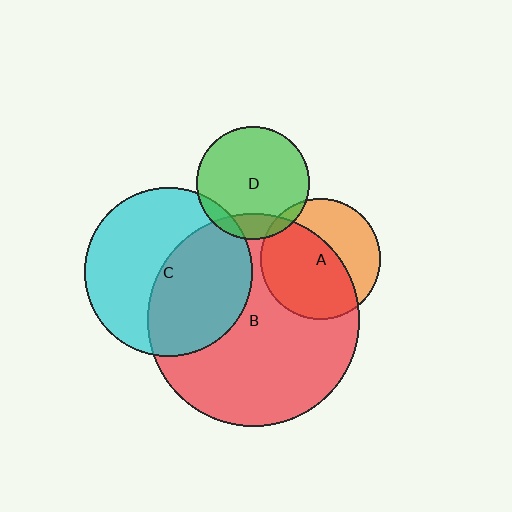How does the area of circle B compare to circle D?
Approximately 3.5 times.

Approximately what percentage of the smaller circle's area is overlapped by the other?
Approximately 10%.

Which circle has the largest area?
Circle B (red).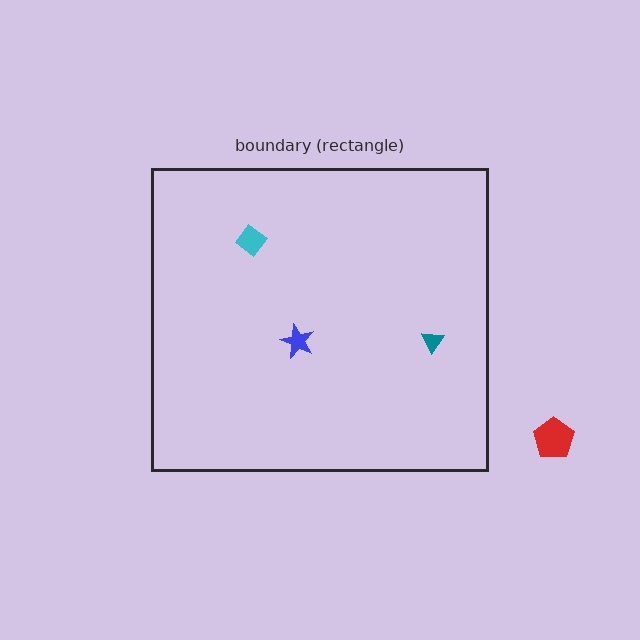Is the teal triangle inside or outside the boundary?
Inside.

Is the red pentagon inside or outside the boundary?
Outside.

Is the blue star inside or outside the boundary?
Inside.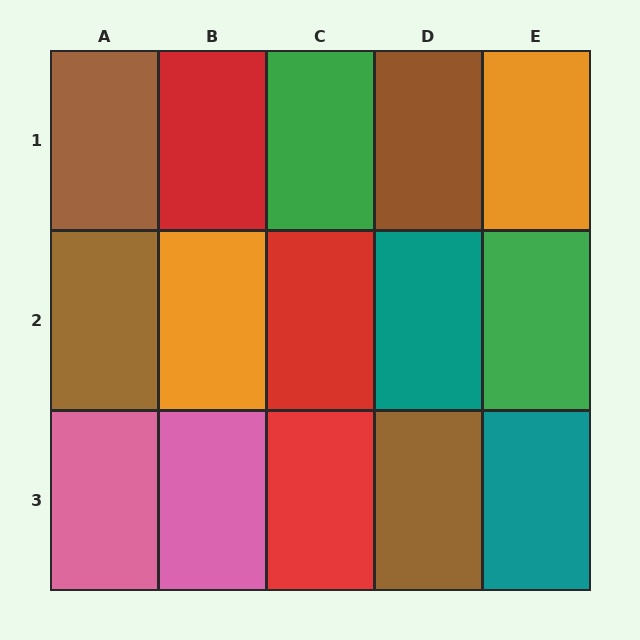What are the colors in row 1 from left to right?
Brown, red, green, brown, orange.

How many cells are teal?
2 cells are teal.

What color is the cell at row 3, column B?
Pink.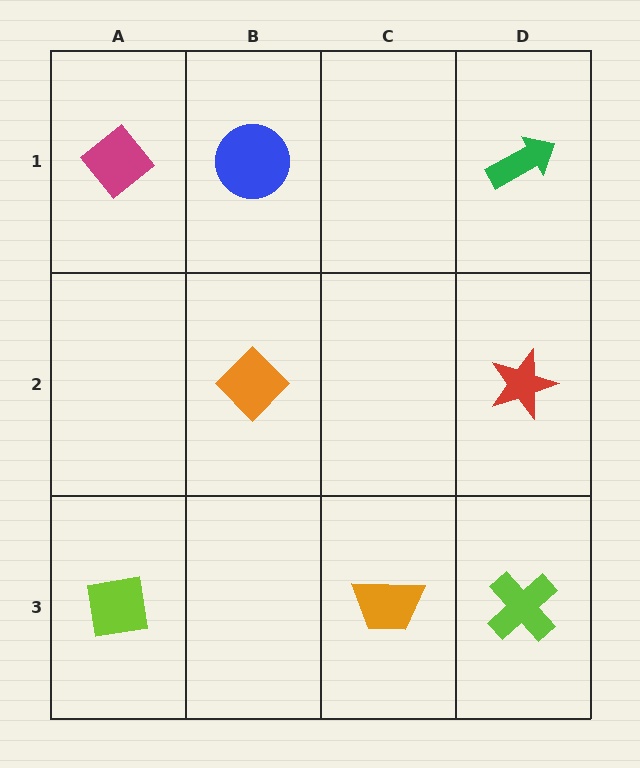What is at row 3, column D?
A lime cross.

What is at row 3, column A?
A lime square.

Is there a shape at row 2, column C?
No, that cell is empty.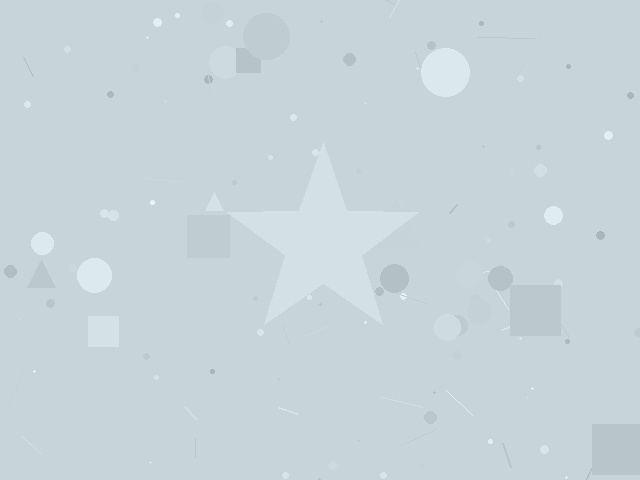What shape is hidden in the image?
A star is hidden in the image.